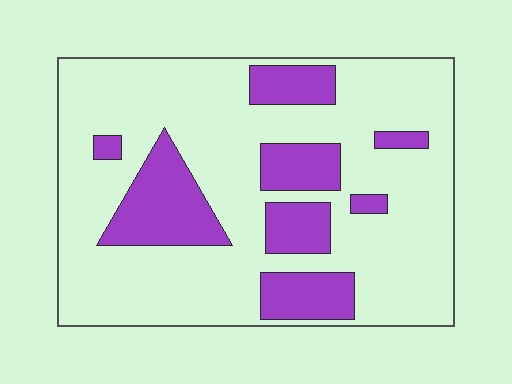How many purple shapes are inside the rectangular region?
8.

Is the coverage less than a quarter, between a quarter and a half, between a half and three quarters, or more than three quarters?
Less than a quarter.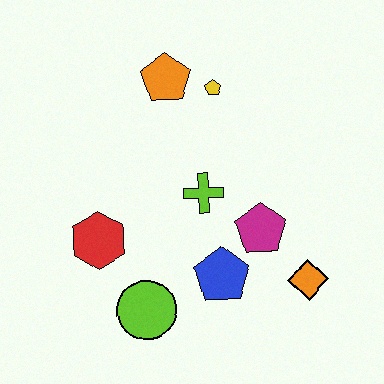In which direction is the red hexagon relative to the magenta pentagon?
The red hexagon is to the left of the magenta pentagon.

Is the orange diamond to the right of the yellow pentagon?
Yes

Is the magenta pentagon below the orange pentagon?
Yes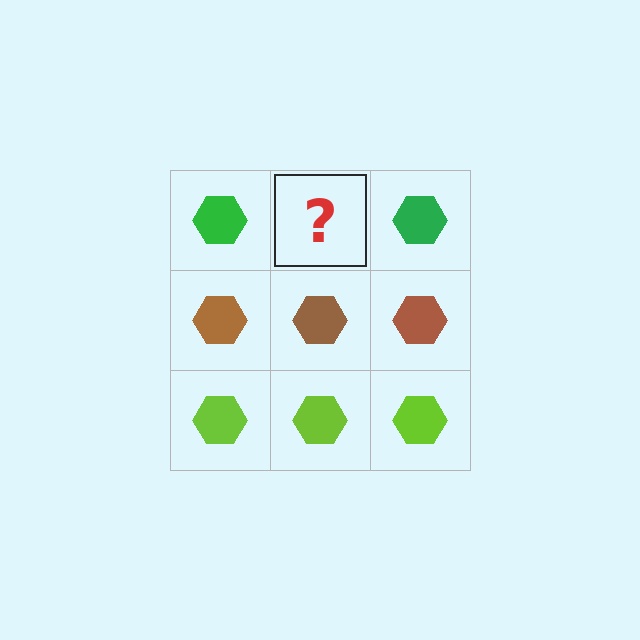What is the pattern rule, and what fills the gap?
The rule is that each row has a consistent color. The gap should be filled with a green hexagon.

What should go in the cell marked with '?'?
The missing cell should contain a green hexagon.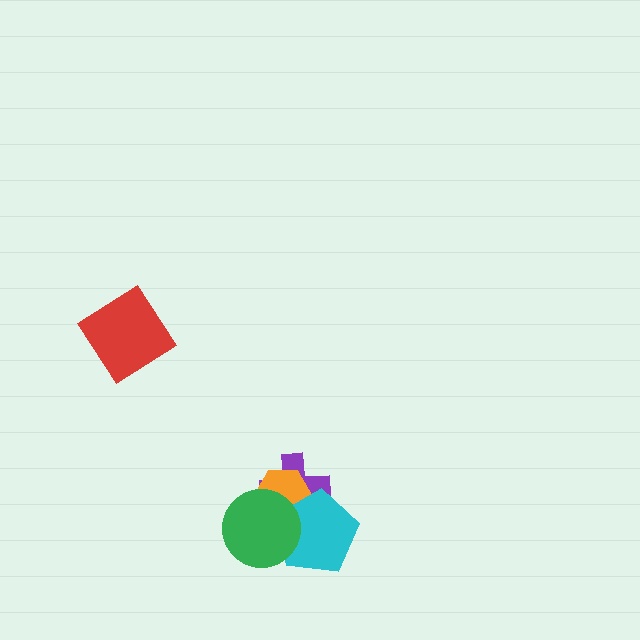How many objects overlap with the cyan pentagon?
3 objects overlap with the cyan pentagon.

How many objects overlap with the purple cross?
3 objects overlap with the purple cross.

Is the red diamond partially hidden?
No, no other shape covers it.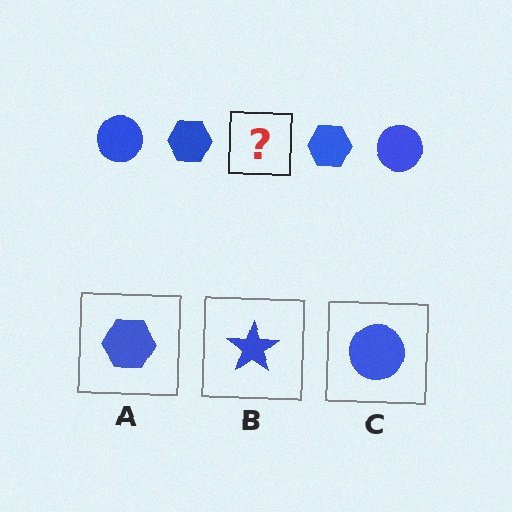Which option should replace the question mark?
Option C.